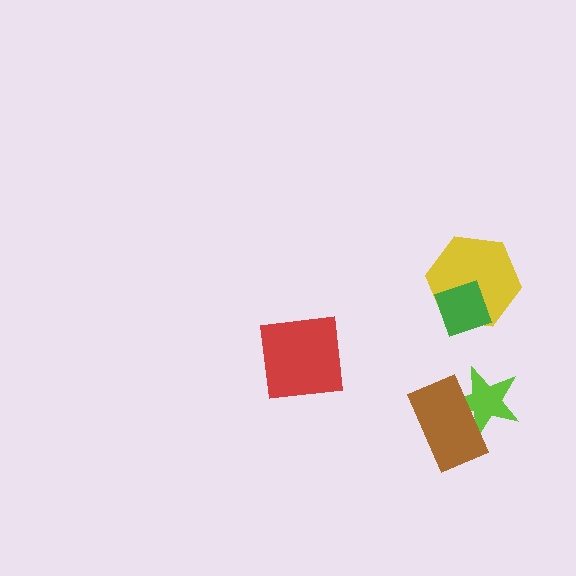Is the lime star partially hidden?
Yes, it is partially covered by another shape.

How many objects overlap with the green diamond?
1 object overlaps with the green diamond.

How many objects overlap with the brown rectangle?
1 object overlaps with the brown rectangle.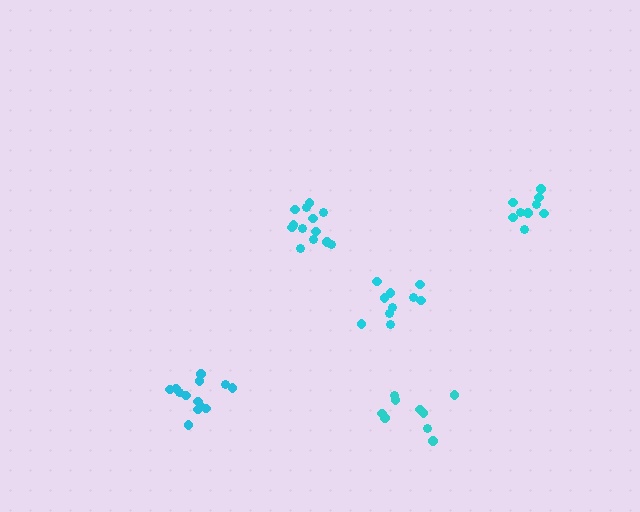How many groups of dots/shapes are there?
There are 5 groups.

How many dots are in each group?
Group 1: 13 dots, Group 2: 9 dots, Group 3: 9 dots, Group 4: 13 dots, Group 5: 10 dots (54 total).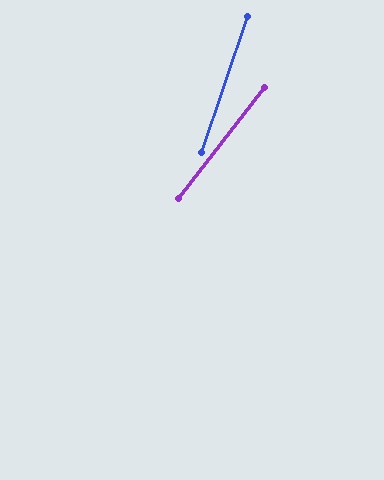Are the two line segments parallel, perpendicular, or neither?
Neither parallel nor perpendicular — they differ by about 19°.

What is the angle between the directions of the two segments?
Approximately 19 degrees.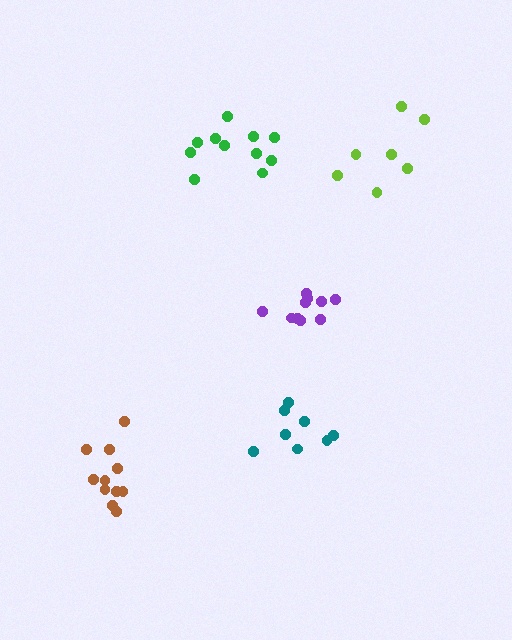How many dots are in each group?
Group 1: 7 dots, Group 2: 10 dots, Group 3: 11 dots, Group 4: 8 dots, Group 5: 11 dots (47 total).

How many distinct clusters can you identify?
There are 5 distinct clusters.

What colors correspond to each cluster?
The clusters are colored: lime, purple, green, teal, brown.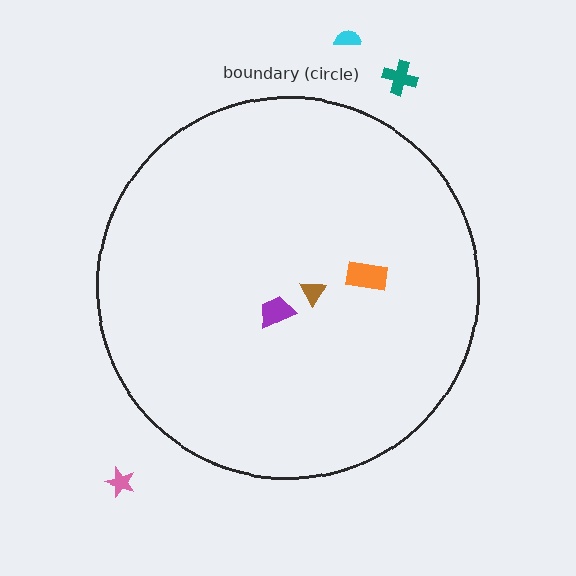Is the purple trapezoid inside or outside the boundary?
Inside.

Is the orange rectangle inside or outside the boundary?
Inside.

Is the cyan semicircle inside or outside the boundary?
Outside.